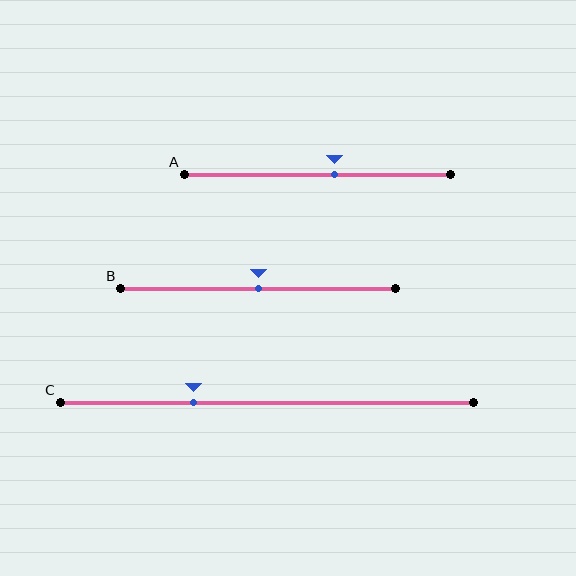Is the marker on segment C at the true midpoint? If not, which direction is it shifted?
No, the marker on segment C is shifted to the left by about 18% of the segment length.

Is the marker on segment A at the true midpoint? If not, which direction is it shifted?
No, the marker on segment A is shifted to the right by about 6% of the segment length.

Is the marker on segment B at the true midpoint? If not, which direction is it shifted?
Yes, the marker on segment B is at the true midpoint.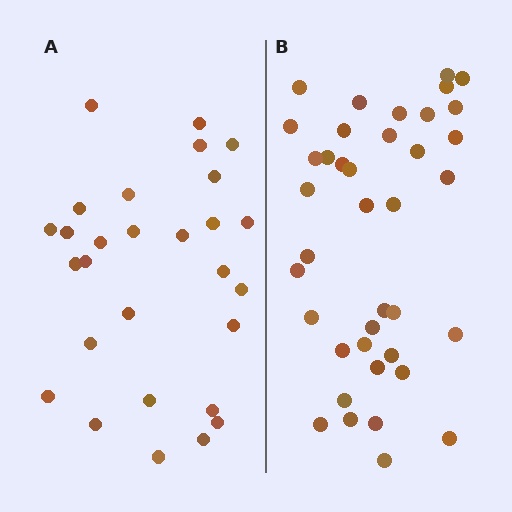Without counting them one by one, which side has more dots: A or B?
Region B (the right region) has more dots.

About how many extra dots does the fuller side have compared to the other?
Region B has roughly 12 or so more dots than region A.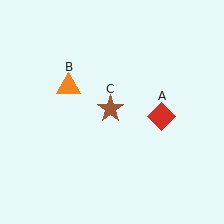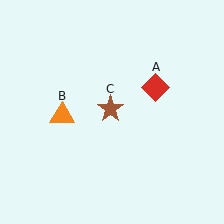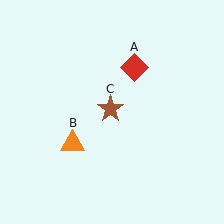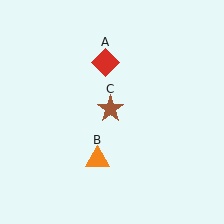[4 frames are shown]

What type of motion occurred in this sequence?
The red diamond (object A), orange triangle (object B) rotated counterclockwise around the center of the scene.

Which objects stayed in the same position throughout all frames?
Brown star (object C) remained stationary.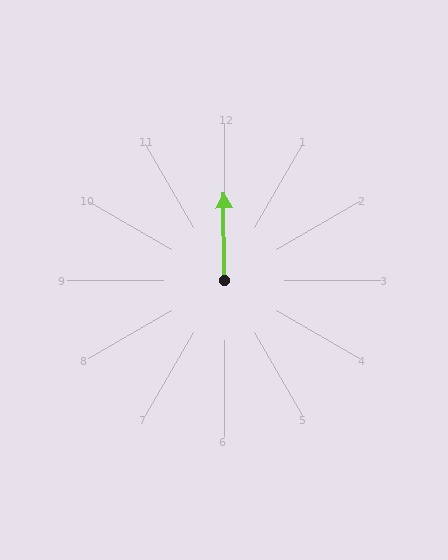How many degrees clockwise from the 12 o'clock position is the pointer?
Approximately 360 degrees.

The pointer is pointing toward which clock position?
Roughly 12 o'clock.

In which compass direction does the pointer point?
North.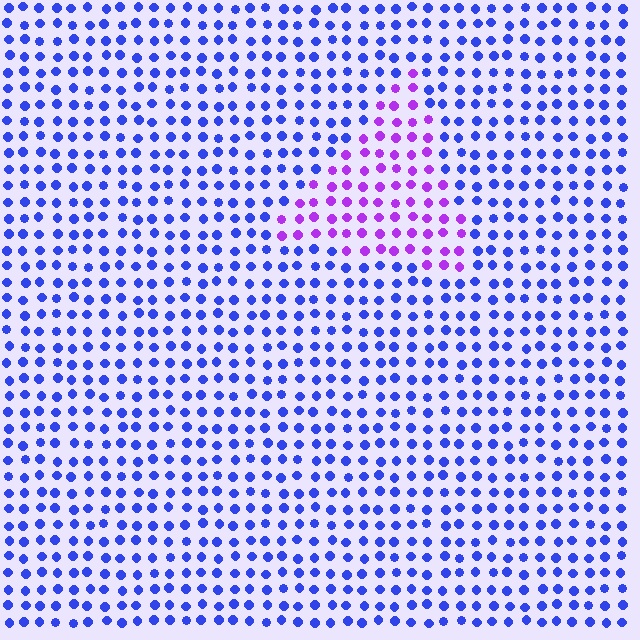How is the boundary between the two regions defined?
The boundary is defined purely by a slight shift in hue (about 49 degrees). Spacing, size, and orientation are identical on both sides.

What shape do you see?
I see a triangle.